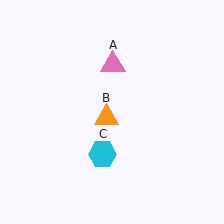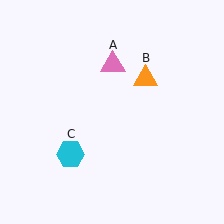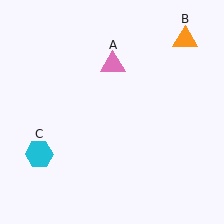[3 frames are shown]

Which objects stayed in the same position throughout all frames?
Pink triangle (object A) remained stationary.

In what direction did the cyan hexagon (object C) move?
The cyan hexagon (object C) moved left.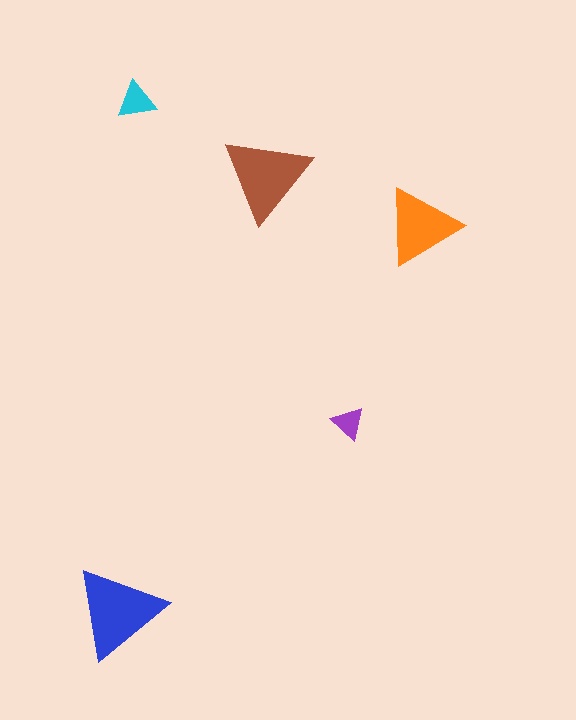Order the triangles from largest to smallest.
the blue one, the brown one, the orange one, the cyan one, the purple one.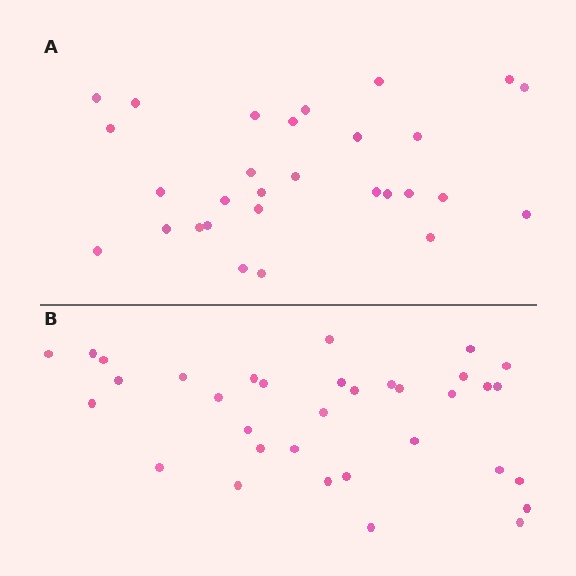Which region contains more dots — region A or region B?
Region B (the bottom region) has more dots.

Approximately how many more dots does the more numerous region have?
Region B has about 5 more dots than region A.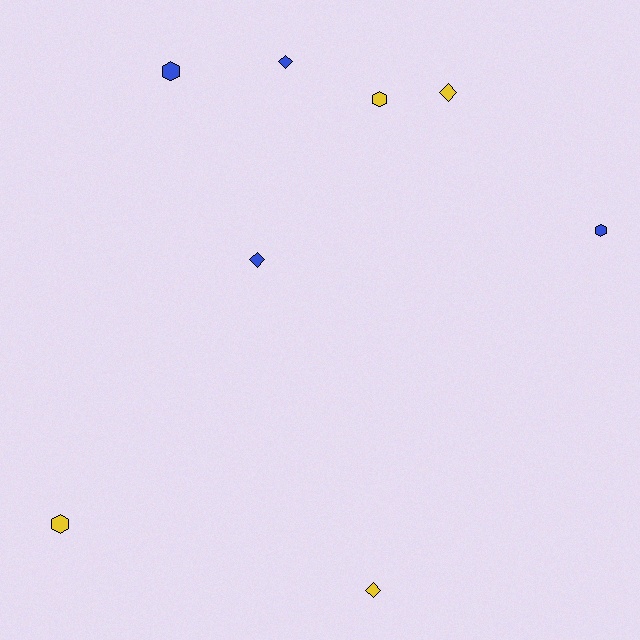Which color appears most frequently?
Yellow, with 4 objects.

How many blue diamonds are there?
There are 2 blue diamonds.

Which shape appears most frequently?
Hexagon, with 4 objects.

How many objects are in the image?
There are 8 objects.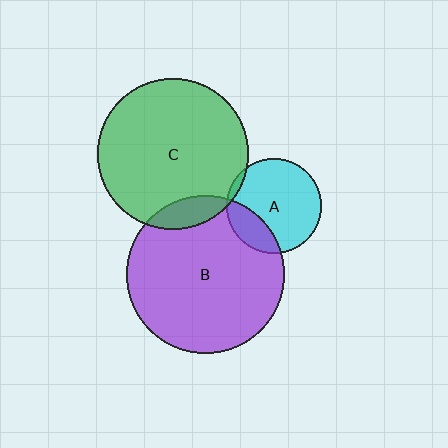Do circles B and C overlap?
Yes.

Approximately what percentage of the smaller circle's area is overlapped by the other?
Approximately 10%.